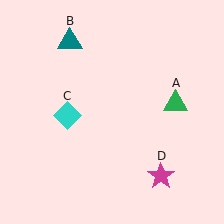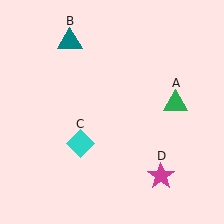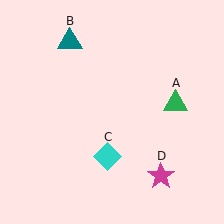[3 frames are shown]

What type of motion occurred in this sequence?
The cyan diamond (object C) rotated counterclockwise around the center of the scene.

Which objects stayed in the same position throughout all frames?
Green triangle (object A) and teal triangle (object B) and magenta star (object D) remained stationary.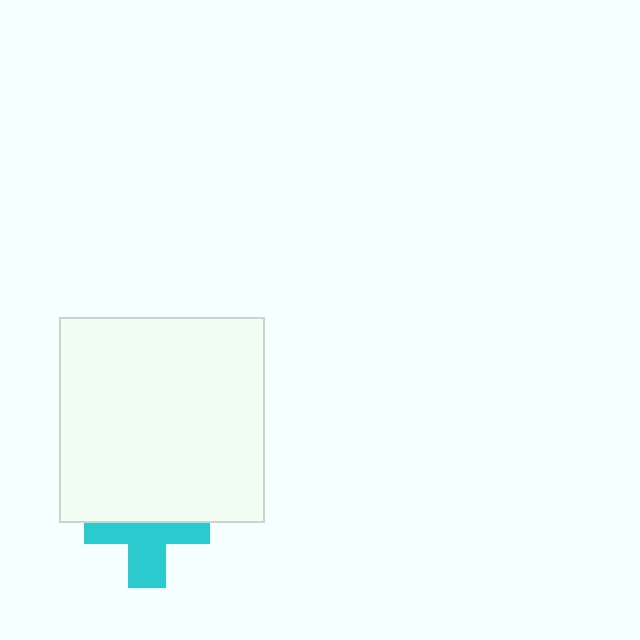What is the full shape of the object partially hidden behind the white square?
The partially hidden object is a cyan cross.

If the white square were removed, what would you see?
You would see the complete cyan cross.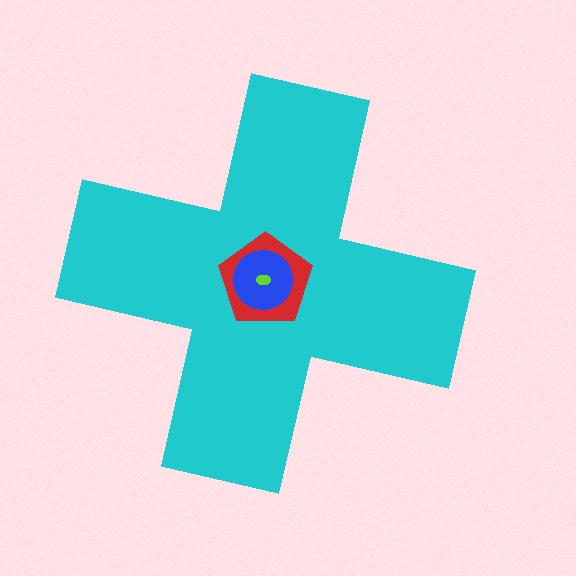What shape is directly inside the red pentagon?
The blue circle.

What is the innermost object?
The lime ellipse.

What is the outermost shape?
The cyan cross.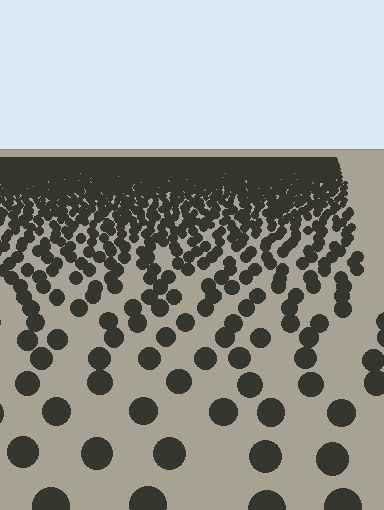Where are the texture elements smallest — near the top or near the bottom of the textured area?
Near the top.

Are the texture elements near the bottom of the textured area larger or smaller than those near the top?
Larger. Near the bottom, elements are closer to the viewer and appear at a bigger on-screen size.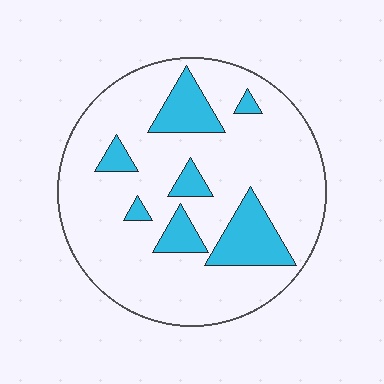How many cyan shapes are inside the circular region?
7.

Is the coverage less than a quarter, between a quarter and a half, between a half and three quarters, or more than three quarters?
Less than a quarter.